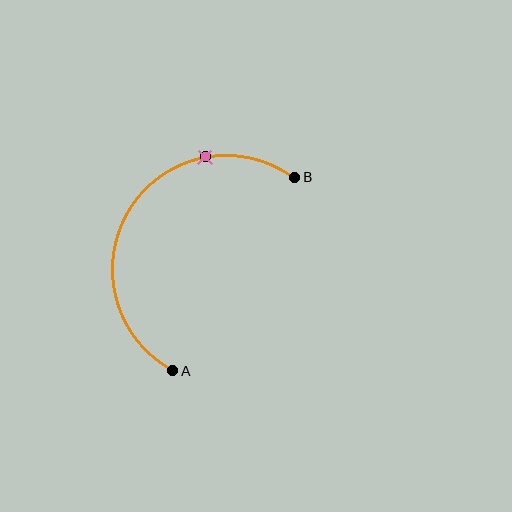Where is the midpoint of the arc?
The arc midpoint is the point on the curve farthest from the straight line joining A and B. It sits to the left of that line.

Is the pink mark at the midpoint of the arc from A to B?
No. The pink mark lies on the arc but is closer to endpoint B. The arc midpoint would be at the point on the curve equidistant along the arc from both A and B.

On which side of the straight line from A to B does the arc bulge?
The arc bulges to the left of the straight line connecting A and B.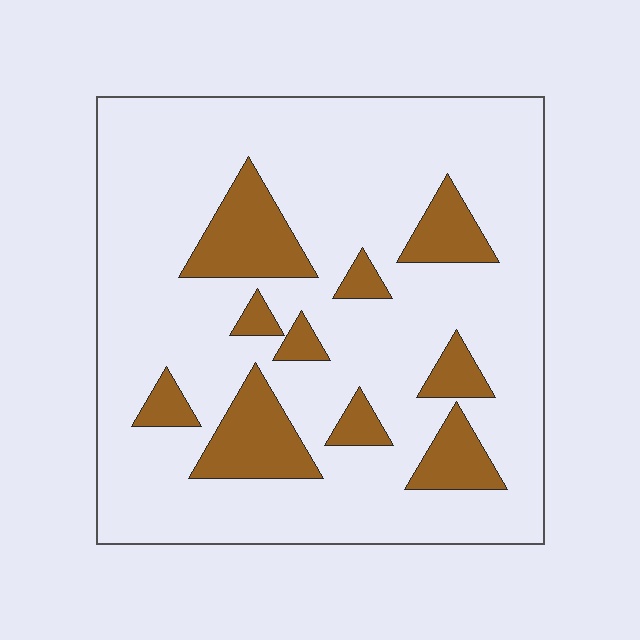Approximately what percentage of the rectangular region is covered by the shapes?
Approximately 20%.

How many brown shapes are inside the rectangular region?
10.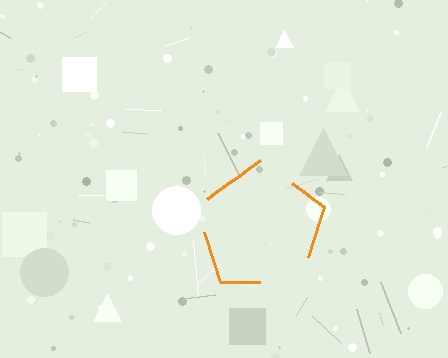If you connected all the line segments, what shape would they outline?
They would outline a pentagon.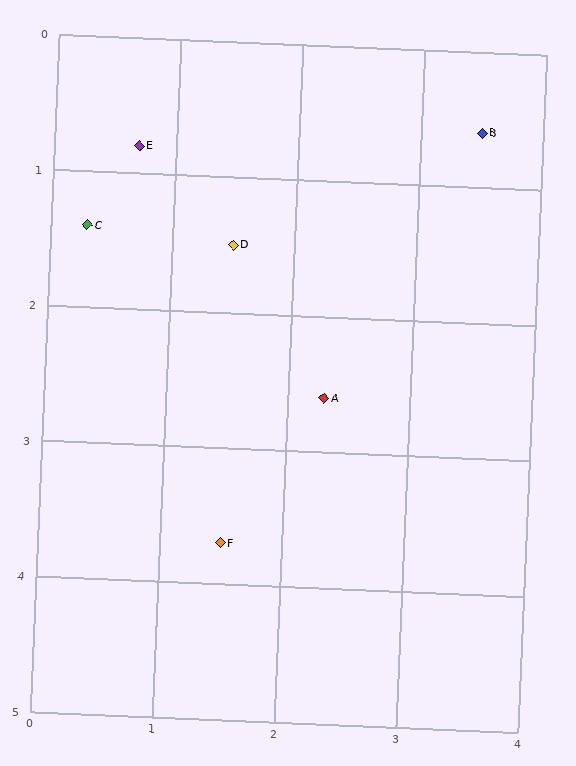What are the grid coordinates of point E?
Point E is at approximately (0.7, 0.8).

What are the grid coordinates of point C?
Point C is at approximately (0.3, 1.4).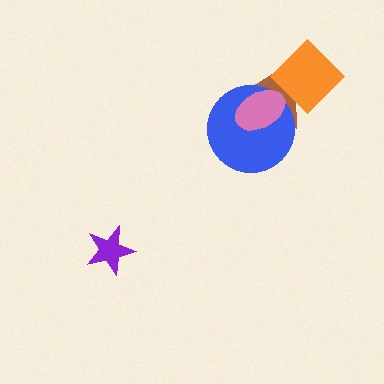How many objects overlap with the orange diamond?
1 object overlaps with the orange diamond.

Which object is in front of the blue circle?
The pink ellipse is in front of the blue circle.